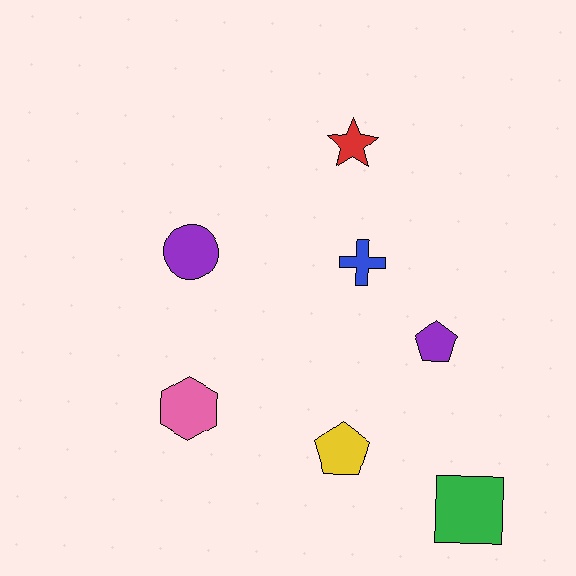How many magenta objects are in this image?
There are no magenta objects.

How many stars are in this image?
There is 1 star.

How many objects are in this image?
There are 7 objects.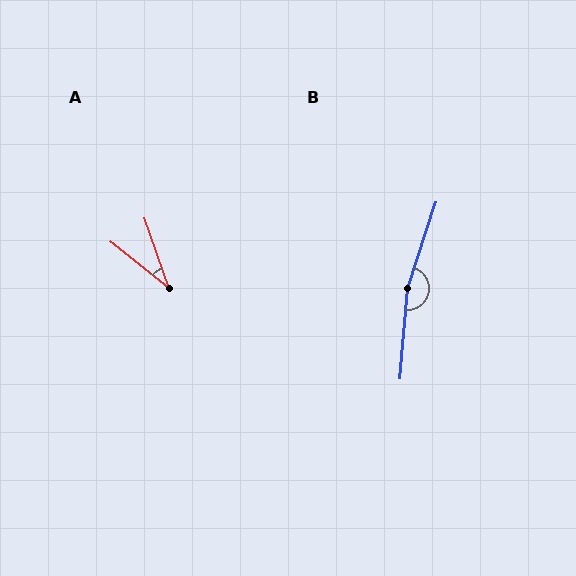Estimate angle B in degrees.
Approximately 166 degrees.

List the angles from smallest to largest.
A (33°), B (166°).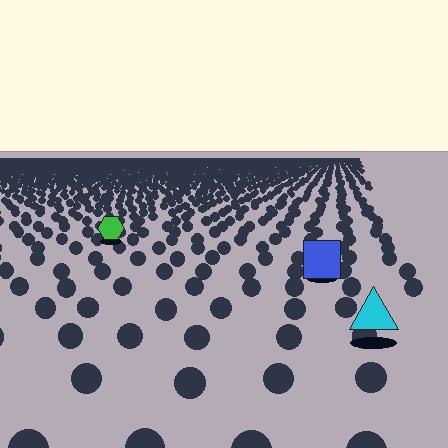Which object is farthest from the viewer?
The green hexagon is farthest from the viewer. It appears smaller and the ground texture around it is denser.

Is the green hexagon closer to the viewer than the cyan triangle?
No. The cyan triangle is closer — you can tell from the texture gradient: the ground texture is coarser near it.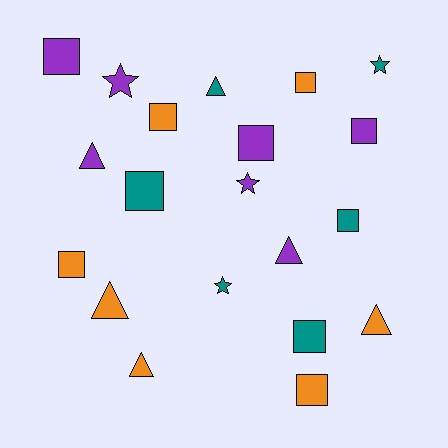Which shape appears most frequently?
Square, with 10 objects.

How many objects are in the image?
There are 20 objects.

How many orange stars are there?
There are no orange stars.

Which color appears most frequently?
Orange, with 7 objects.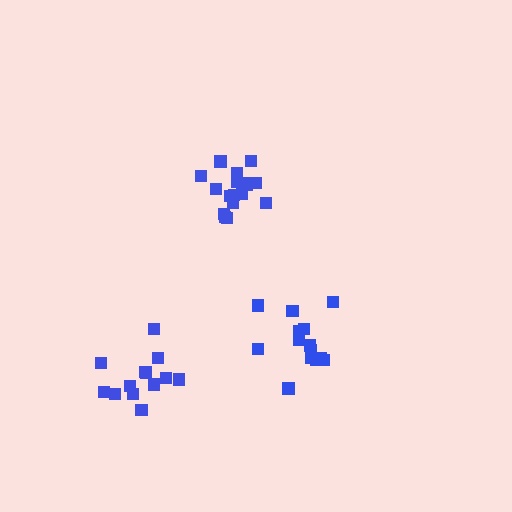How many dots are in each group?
Group 1: 13 dots, Group 2: 17 dots, Group 3: 14 dots (44 total).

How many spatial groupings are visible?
There are 3 spatial groupings.